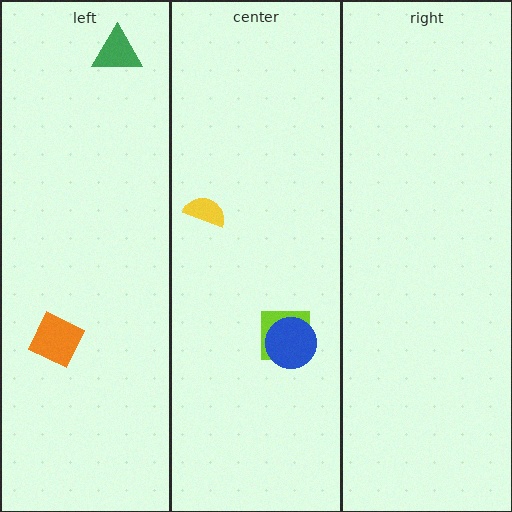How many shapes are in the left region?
2.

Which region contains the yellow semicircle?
The center region.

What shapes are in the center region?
The yellow semicircle, the lime square, the blue circle.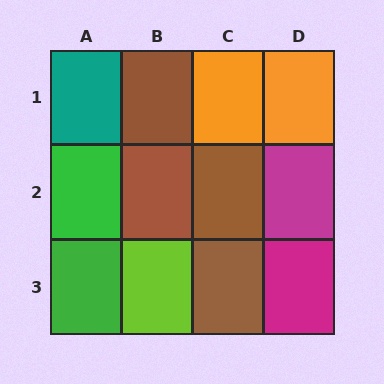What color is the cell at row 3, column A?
Green.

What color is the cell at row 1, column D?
Orange.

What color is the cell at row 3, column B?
Lime.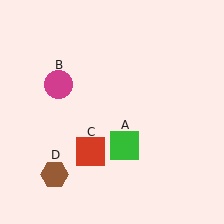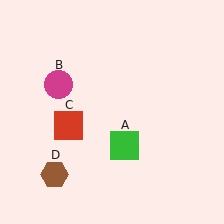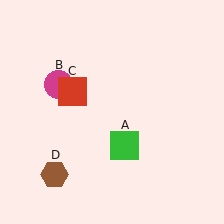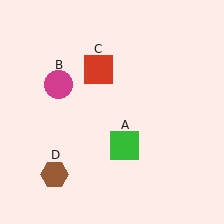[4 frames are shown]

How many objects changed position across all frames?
1 object changed position: red square (object C).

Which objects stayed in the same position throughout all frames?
Green square (object A) and magenta circle (object B) and brown hexagon (object D) remained stationary.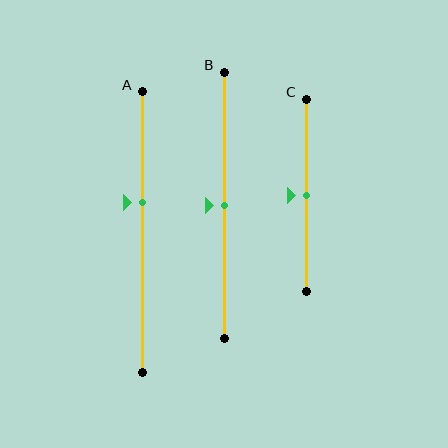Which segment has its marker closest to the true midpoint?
Segment B has its marker closest to the true midpoint.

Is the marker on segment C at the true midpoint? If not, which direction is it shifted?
Yes, the marker on segment C is at the true midpoint.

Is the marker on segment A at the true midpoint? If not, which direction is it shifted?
No, the marker on segment A is shifted upward by about 10% of the segment length.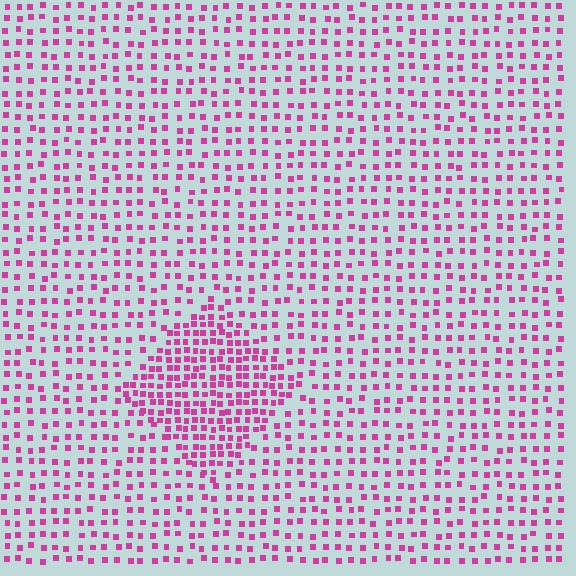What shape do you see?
I see a diamond.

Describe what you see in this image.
The image contains small magenta elements arranged at two different densities. A diamond-shaped region is visible where the elements are more densely packed than the surrounding area.